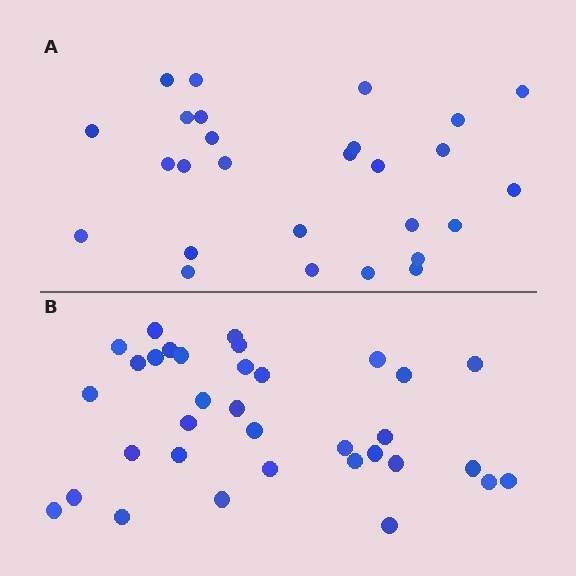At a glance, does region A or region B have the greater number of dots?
Region B (the bottom region) has more dots.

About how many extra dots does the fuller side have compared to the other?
Region B has roughly 8 or so more dots than region A.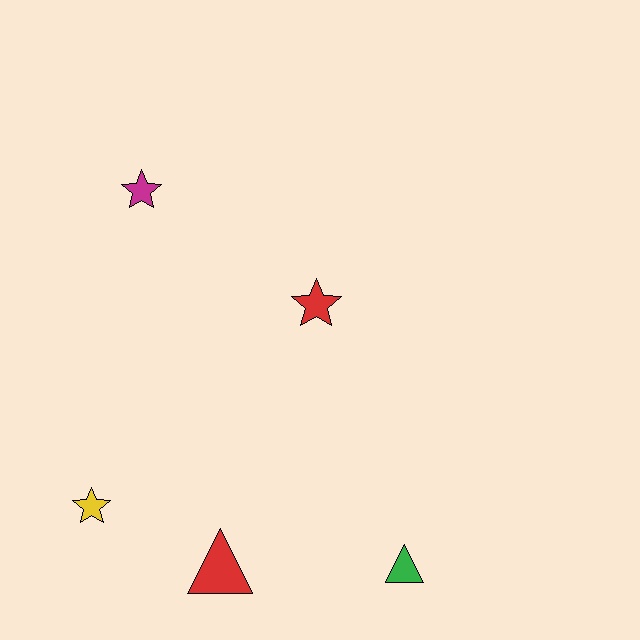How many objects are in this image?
There are 5 objects.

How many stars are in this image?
There are 3 stars.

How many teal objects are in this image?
There are no teal objects.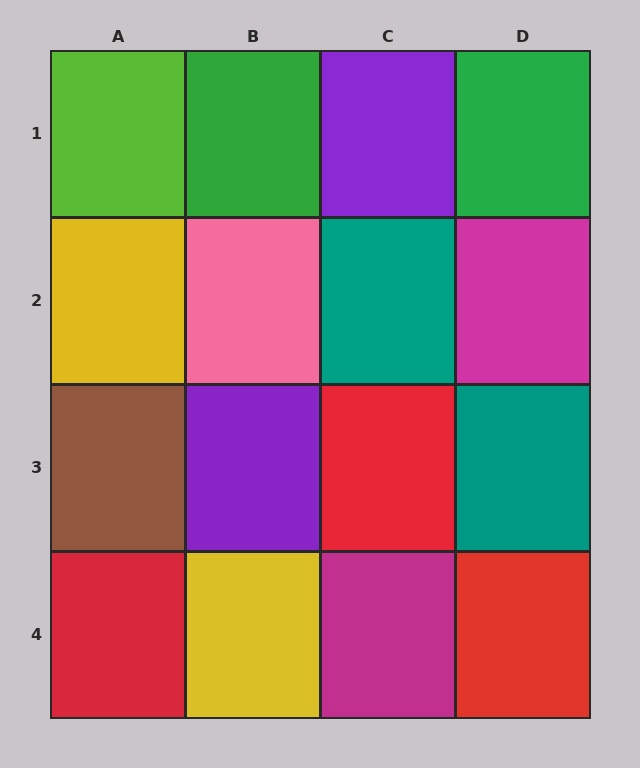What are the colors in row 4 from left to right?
Red, yellow, magenta, red.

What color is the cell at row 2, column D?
Magenta.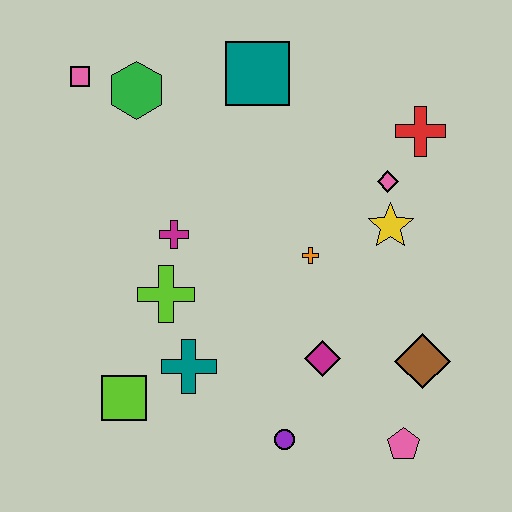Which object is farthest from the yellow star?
The pink square is farthest from the yellow star.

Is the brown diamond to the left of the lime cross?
No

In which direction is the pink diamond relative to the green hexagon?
The pink diamond is to the right of the green hexagon.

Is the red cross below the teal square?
Yes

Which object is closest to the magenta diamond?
The purple circle is closest to the magenta diamond.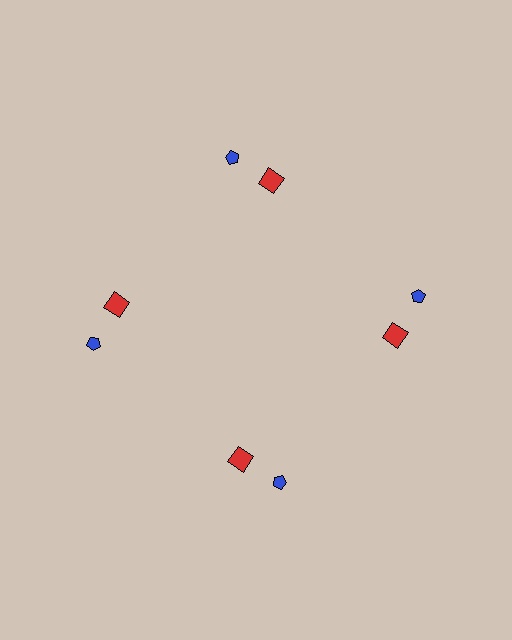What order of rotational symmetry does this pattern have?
This pattern has 4-fold rotational symmetry.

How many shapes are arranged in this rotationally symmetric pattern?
There are 8 shapes, arranged in 4 groups of 2.